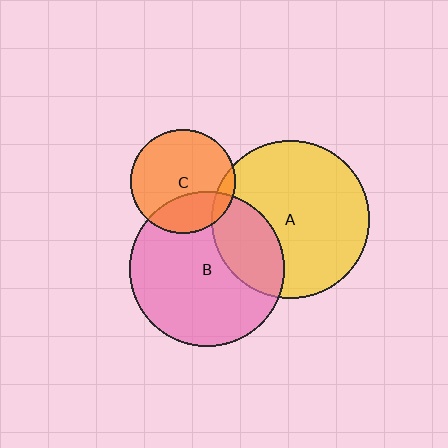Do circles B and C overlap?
Yes.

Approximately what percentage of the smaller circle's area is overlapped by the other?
Approximately 30%.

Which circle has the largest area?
Circle A (yellow).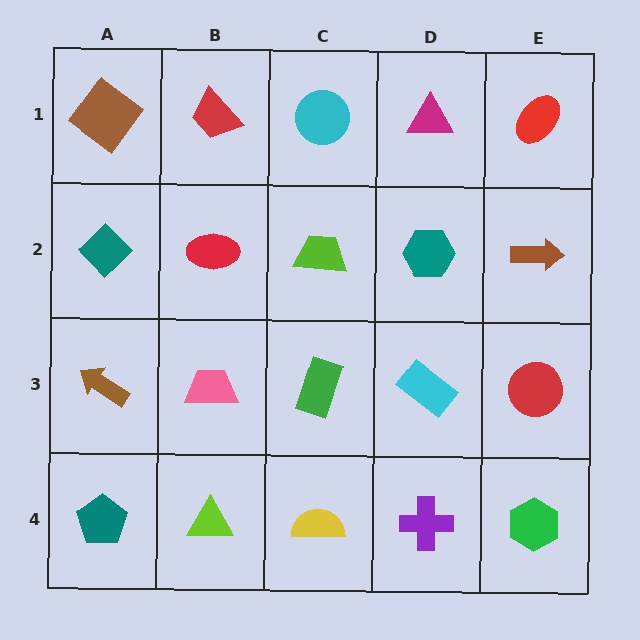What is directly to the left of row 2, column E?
A teal hexagon.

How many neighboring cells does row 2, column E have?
3.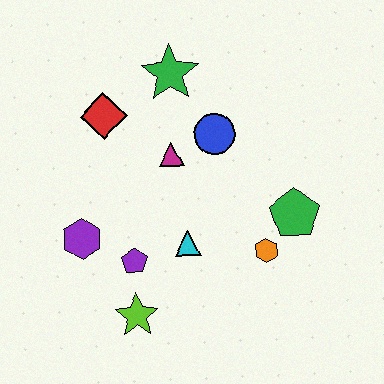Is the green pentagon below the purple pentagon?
No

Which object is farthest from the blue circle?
The lime star is farthest from the blue circle.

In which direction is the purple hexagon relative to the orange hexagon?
The purple hexagon is to the left of the orange hexagon.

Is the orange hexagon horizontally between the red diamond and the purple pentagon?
No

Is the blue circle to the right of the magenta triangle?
Yes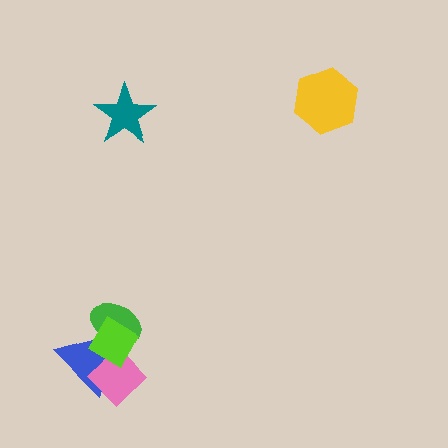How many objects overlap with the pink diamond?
2 objects overlap with the pink diamond.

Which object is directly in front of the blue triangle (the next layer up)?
The pink diamond is directly in front of the blue triangle.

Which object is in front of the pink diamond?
The lime diamond is in front of the pink diamond.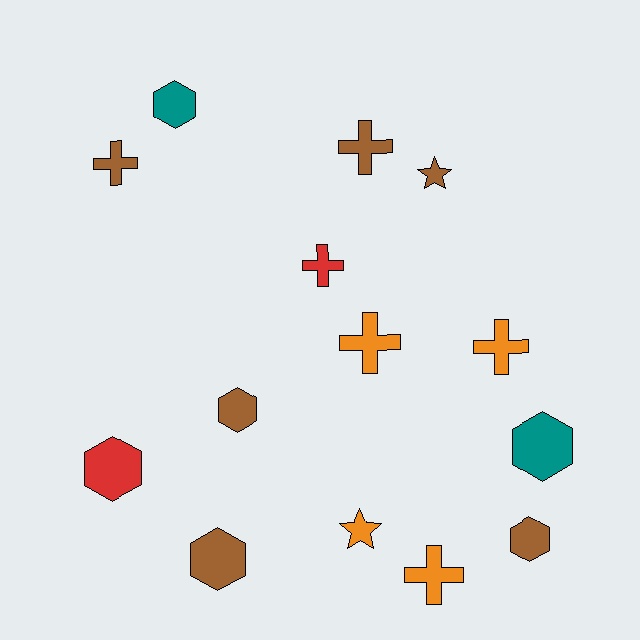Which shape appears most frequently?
Cross, with 6 objects.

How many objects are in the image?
There are 14 objects.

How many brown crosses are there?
There are 2 brown crosses.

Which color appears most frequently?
Brown, with 6 objects.